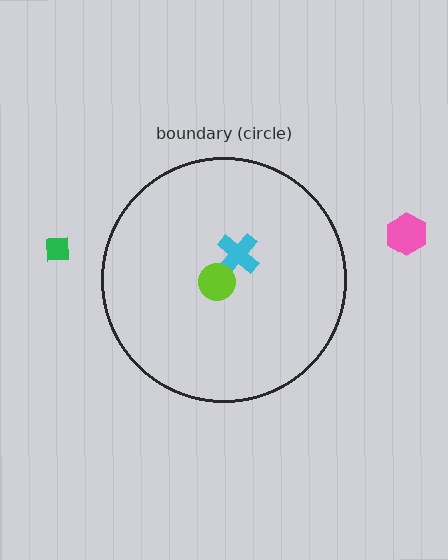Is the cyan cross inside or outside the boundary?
Inside.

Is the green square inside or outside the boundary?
Outside.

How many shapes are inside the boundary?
3 inside, 2 outside.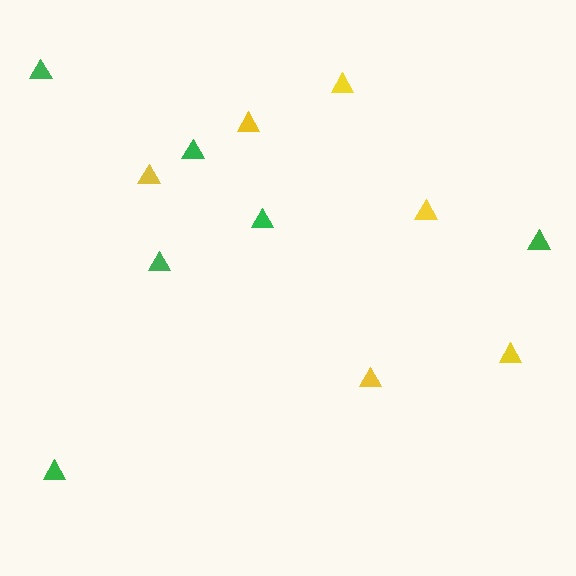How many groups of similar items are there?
There are 2 groups: one group of yellow triangles (6) and one group of green triangles (6).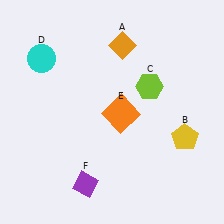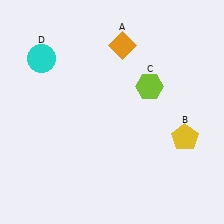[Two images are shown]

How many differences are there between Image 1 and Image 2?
There are 2 differences between the two images.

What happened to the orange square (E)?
The orange square (E) was removed in Image 2. It was in the bottom-right area of Image 1.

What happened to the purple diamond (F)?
The purple diamond (F) was removed in Image 2. It was in the bottom-left area of Image 1.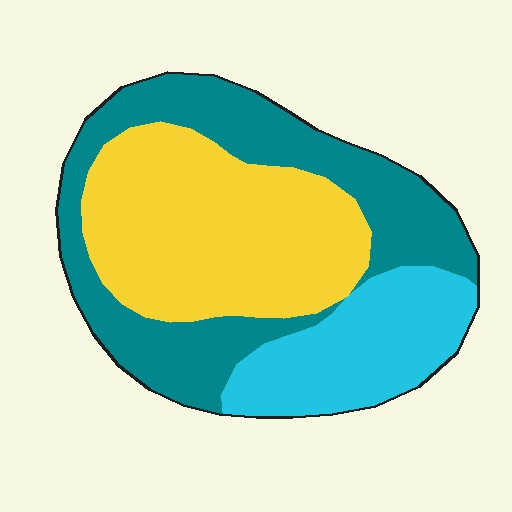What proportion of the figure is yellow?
Yellow takes up between a third and a half of the figure.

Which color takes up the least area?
Cyan, at roughly 20%.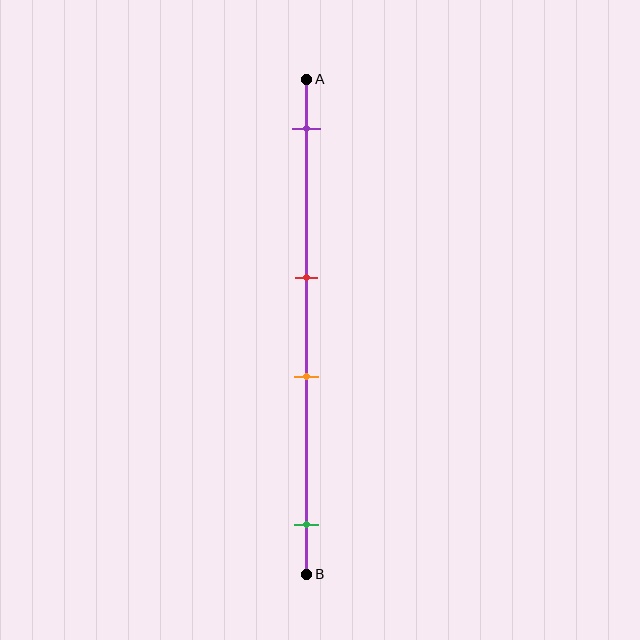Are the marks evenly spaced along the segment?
No, the marks are not evenly spaced.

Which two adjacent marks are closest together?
The red and orange marks are the closest adjacent pair.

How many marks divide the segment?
There are 4 marks dividing the segment.